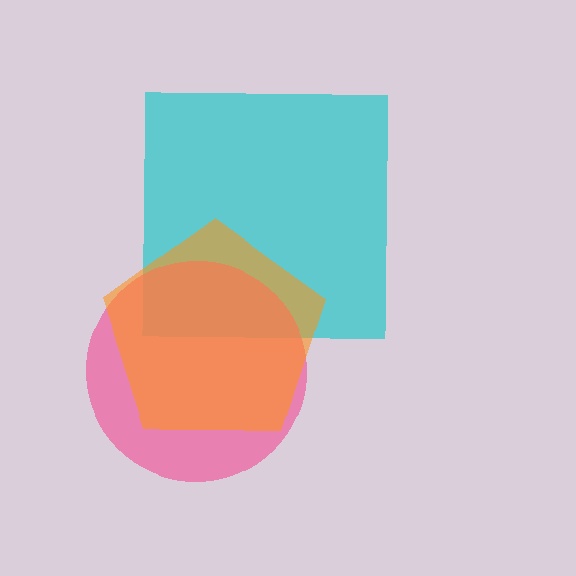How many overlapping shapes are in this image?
There are 3 overlapping shapes in the image.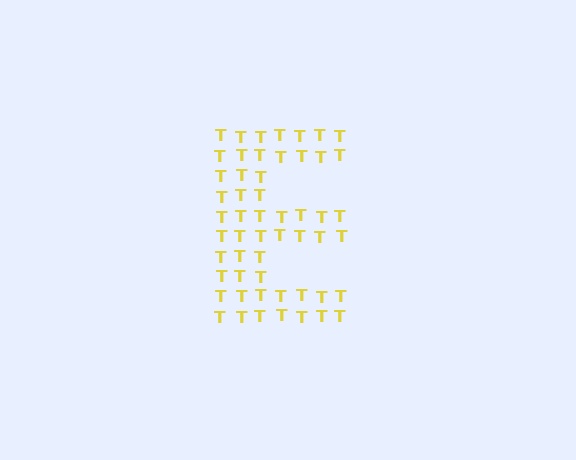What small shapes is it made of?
It is made of small letter T's.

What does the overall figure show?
The overall figure shows the letter E.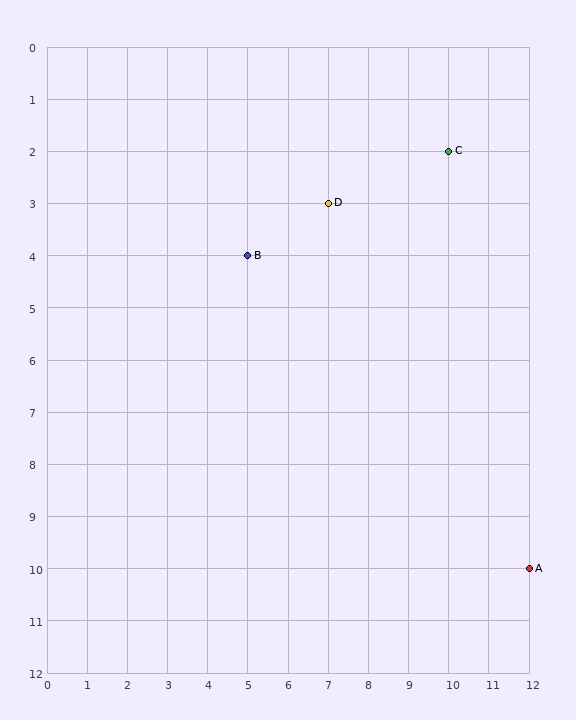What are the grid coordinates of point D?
Point D is at grid coordinates (7, 3).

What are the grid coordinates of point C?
Point C is at grid coordinates (10, 2).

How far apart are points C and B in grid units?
Points C and B are 5 columns and 2 rows apart (about 5.4 grid units diagonally).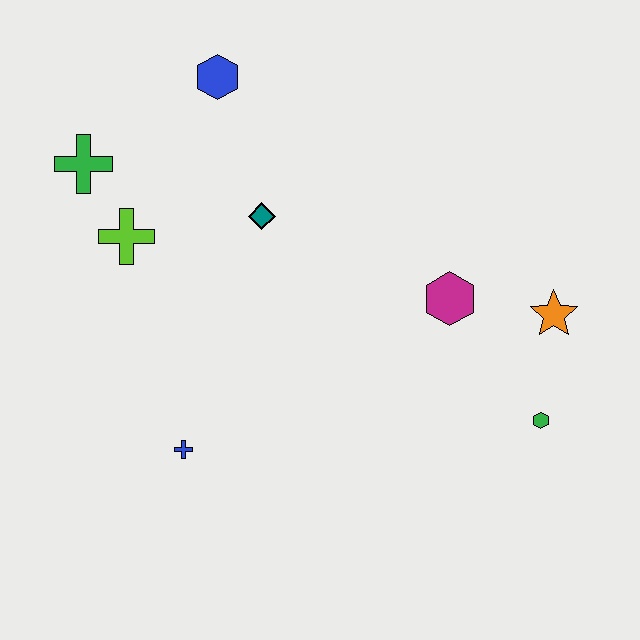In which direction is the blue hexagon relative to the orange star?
The blue hexagon is to the left of the orange star.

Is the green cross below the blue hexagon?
Yes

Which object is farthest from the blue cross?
The orange star is farthest from the blue cross.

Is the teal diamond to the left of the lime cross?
No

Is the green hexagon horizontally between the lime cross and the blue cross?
No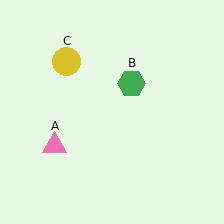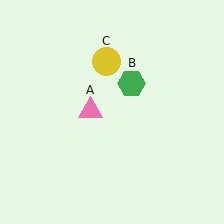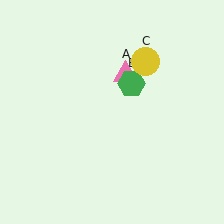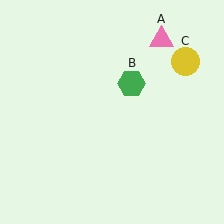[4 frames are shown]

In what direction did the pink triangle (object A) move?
The pink triangle (object A) moved up and to the right.